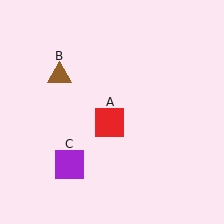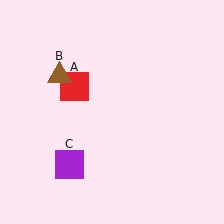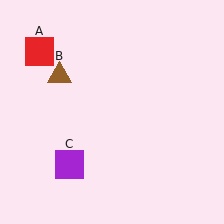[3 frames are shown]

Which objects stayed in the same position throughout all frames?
Brown triangle (object B) and purple square (object C) remained stationary.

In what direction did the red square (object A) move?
The red square (object A) moved up and to the left.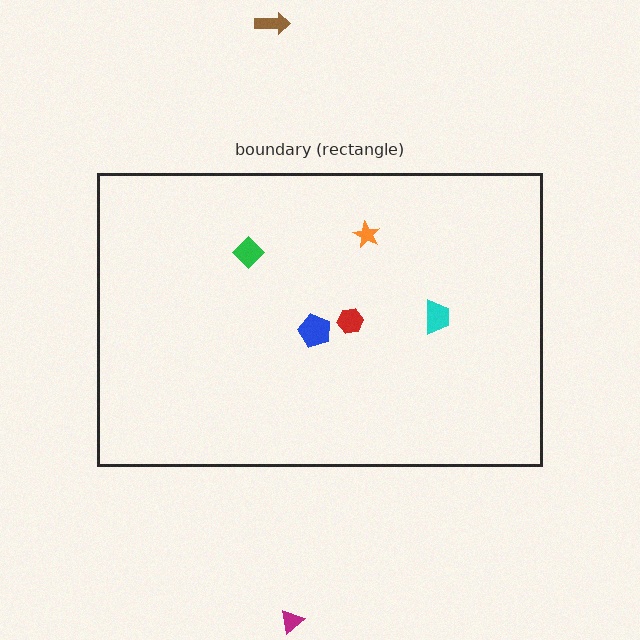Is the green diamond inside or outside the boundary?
Inside.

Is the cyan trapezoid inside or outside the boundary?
Inside.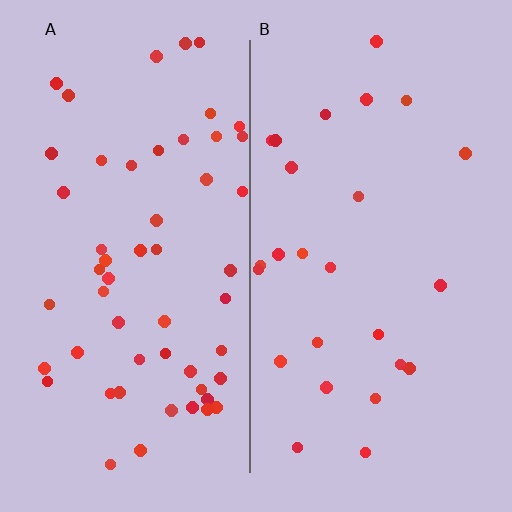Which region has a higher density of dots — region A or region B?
A (the left).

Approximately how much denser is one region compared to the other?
Approximately 2.1× — region A over region B.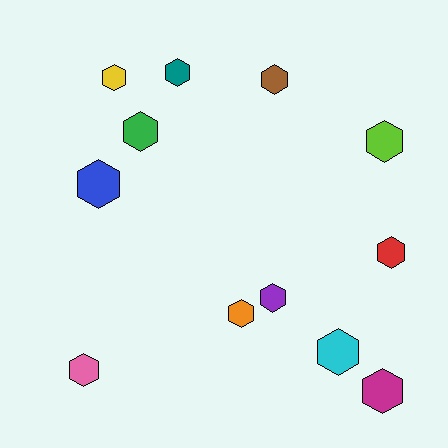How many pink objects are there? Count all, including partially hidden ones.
There is 1 pink object.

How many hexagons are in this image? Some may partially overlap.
There are 12 hexagons.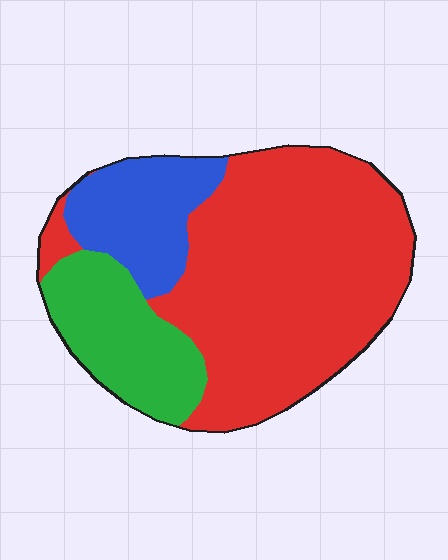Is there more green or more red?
Red.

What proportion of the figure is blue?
Blue covers 17% of the figure.